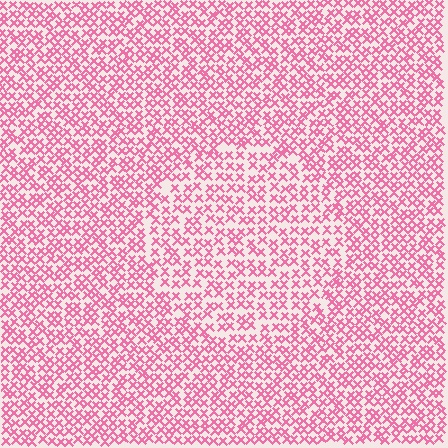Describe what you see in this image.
The image contains small pink elements arranged at two different densities. A circle-shaped region is visible where the elements are less densely packed than the surrounding area.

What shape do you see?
I see a circle.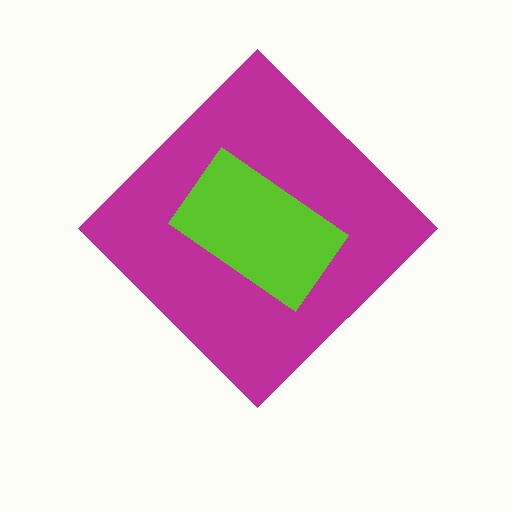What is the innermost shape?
The lime rectangle.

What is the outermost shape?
The magenta diamond.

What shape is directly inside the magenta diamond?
The lime rectangle.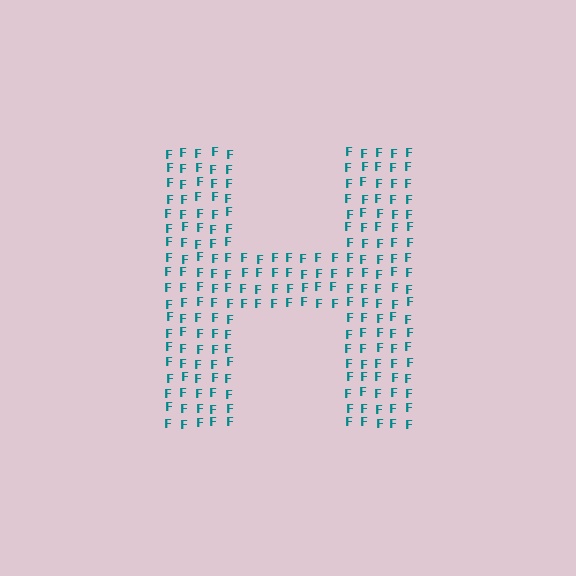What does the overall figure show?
The overall figure shows the letter H.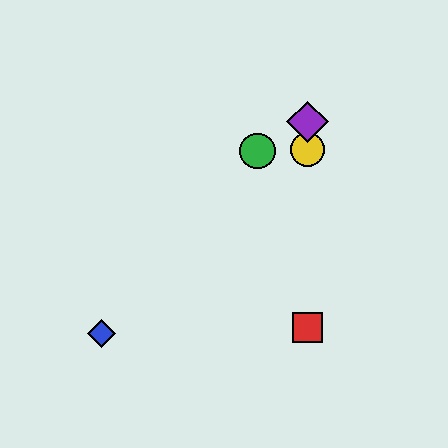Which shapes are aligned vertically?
The red square, the yellow circle, the purple diamond are aligned vertically.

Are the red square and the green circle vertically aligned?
No, the red square is at x≈307 and the green circle is at x≈257.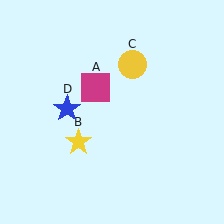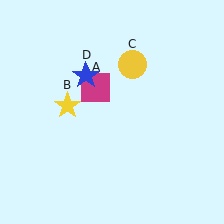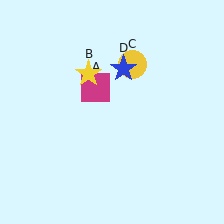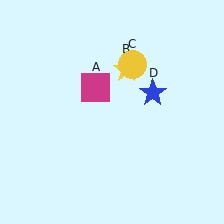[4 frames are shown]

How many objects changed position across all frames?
2 objects changed position: yellow star (object B), blue star (object D).